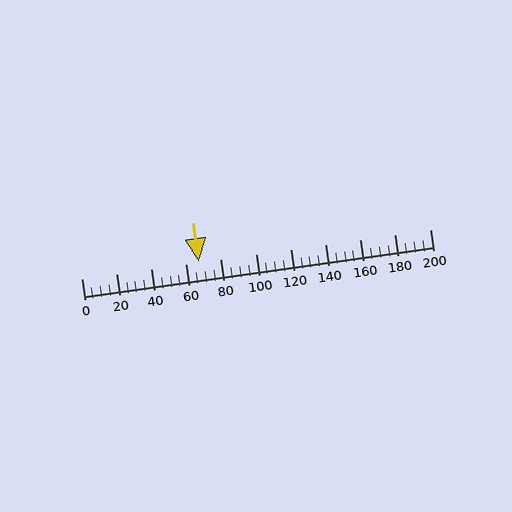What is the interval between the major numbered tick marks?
The major tick marks are spaced 20 units apart.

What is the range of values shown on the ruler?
The ruler shows values from 0 to 200.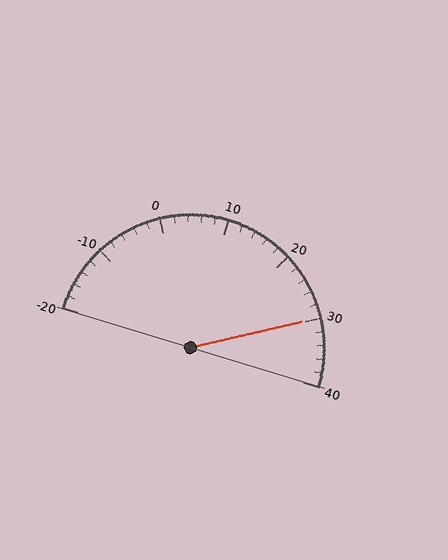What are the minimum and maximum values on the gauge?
The gauge ranges from -20 to 40.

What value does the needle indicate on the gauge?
The needle indicates approximately 30.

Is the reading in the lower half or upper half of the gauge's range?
The reading is in the upper half of the range (-20 to 40).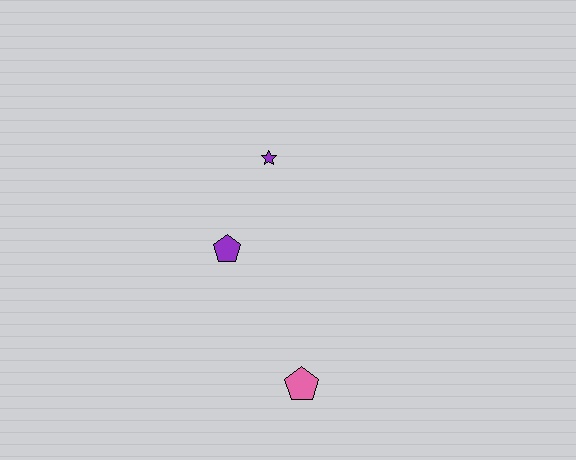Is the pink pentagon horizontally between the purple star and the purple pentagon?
No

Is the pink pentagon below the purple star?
Yes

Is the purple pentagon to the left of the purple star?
Yes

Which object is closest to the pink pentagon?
The purple pentagon is closest to the pink pentagon.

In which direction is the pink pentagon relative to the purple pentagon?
The pink pentagon is below the purple pentagon.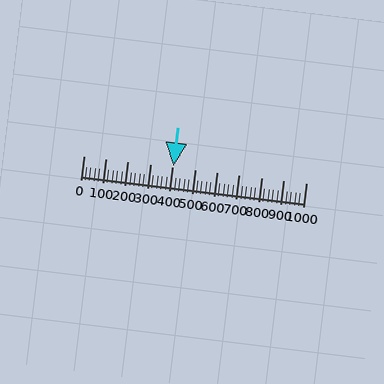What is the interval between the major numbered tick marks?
The major tick marks are spaced 100 units apart.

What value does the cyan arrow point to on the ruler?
The cyan arrow points to approximately 406.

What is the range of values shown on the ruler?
The ruler shows values from 0 to 1000.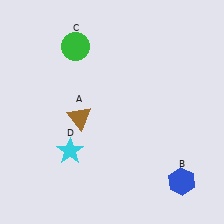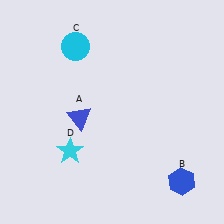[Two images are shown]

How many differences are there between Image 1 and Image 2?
There are 2 differences between the two images.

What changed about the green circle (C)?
In Image 1, C is green. In Image 2, it changed to cyan.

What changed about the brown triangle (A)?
In Image 1, A is brown. In Image 2, it changed to blue.